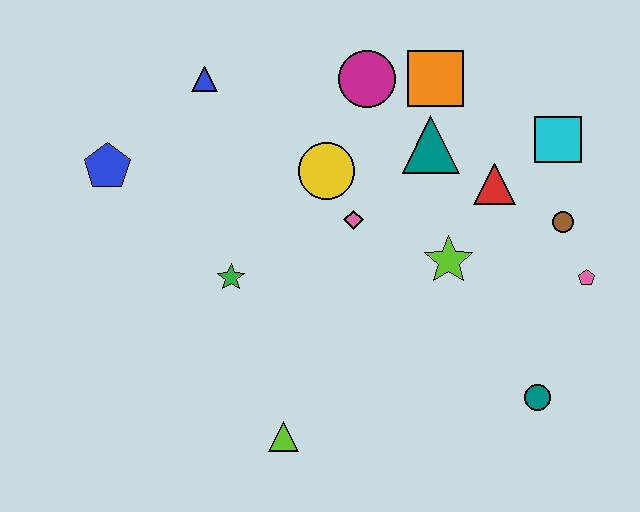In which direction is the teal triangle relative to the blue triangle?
The teal triangle is to the right of the blue triangle.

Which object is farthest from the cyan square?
The blue pentagon is farthest from the cyan square.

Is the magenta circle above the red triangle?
Yes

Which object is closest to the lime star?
The red triangle is closest to the lime star.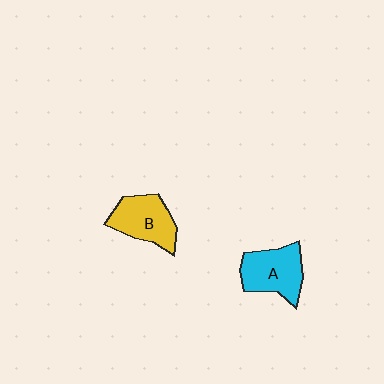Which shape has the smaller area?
Shape B (yellow).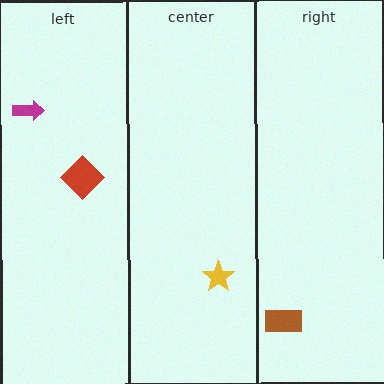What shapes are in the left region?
The magenta arrow, the red diamond.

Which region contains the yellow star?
The center region.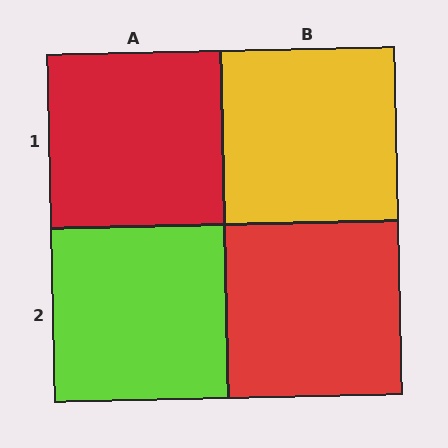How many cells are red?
2 cells are red.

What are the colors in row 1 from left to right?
Red, yellow.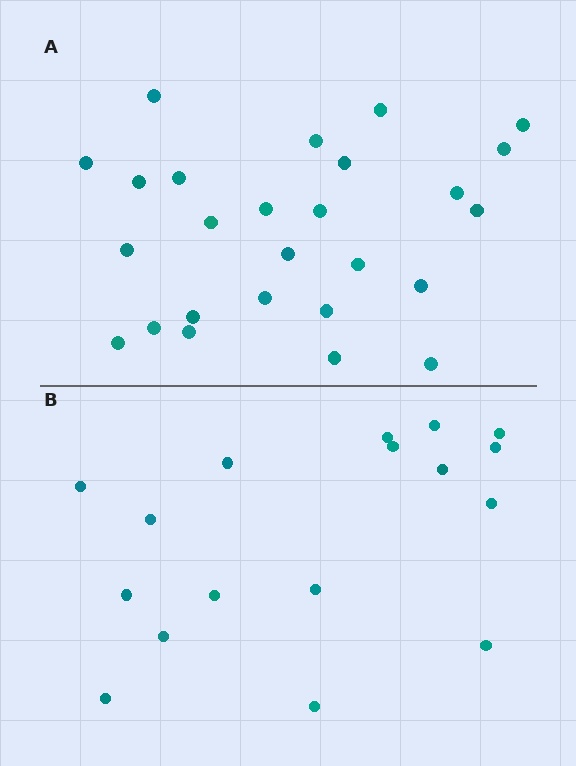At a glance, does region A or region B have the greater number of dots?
Region A (the top region) has more dots.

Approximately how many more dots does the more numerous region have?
Region A has roughly 8 or so more dots than region B.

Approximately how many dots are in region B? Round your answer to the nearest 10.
About 20 dots. (The exact count is 17, which rounds to 20.)